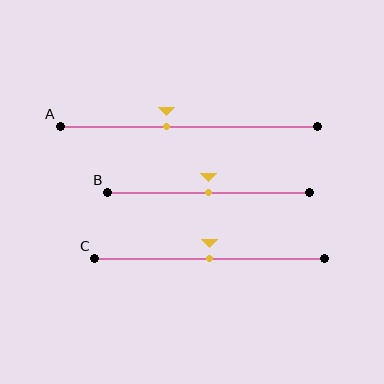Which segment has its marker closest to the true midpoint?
Segment B has its marker closest to the true midpoint.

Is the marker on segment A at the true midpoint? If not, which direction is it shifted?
No, the marker on segment A is shifted to the left by about 9% of the segment length.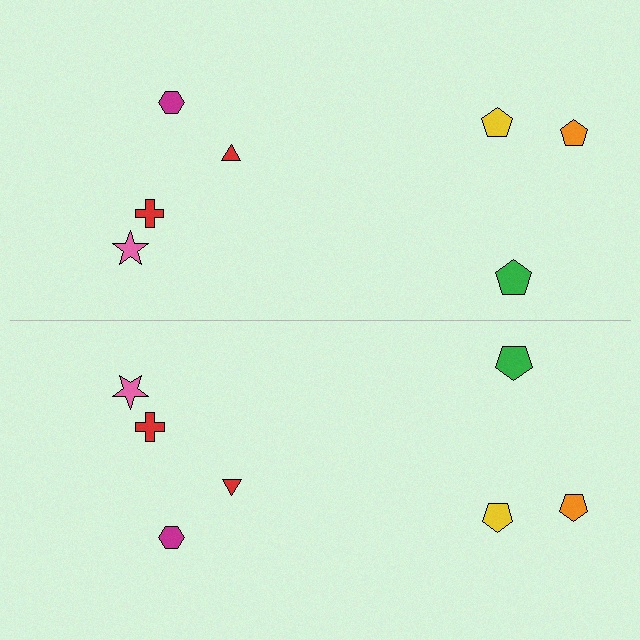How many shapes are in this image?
There are 14 shapes in this image.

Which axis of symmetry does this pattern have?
The pattern has a horizontal axis of symmetry running through the center of the image.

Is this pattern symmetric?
Yes, this pattern has bilateral (reflection) symmetry.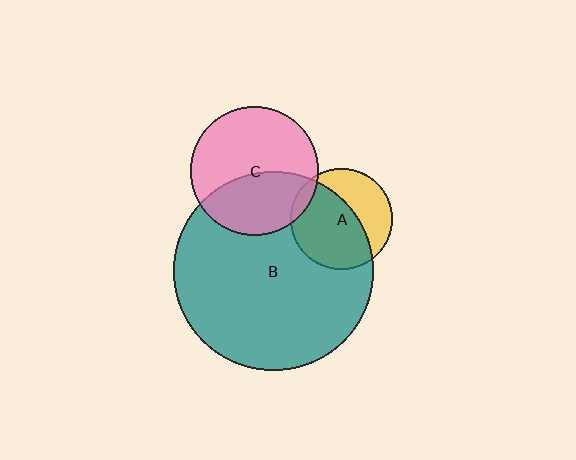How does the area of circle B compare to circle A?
Approximately 3.8 times.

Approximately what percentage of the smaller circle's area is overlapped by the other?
Approximately 40%.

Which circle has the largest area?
Circle B (teal).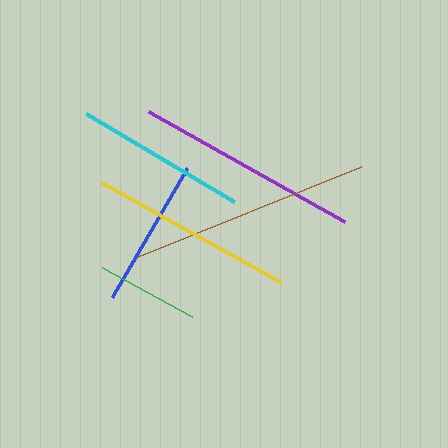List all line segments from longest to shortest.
From longest to shortest: brown, purple, yellow, cyan, blue, green.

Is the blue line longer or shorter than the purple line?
The purple line is longer than the blue line.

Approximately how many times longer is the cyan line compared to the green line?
The cyan line is approximately 1.7 times the length of the green line.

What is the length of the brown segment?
The brown segment is approximately 240 pixels long.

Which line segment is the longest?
The brown line is the longest at approximately 240 pixels.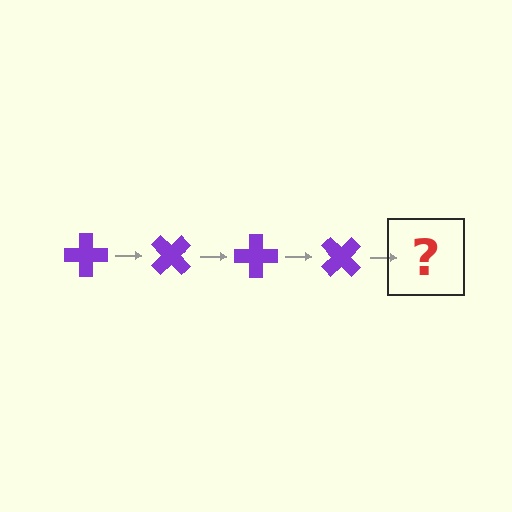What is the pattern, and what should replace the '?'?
The pattern is that the cross rotates 45 degrees each step. The '?' should be a purple cross rotated 180 degrees.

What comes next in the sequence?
The next element should be a purple cross rotated 180 degrees.